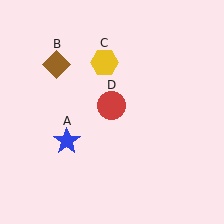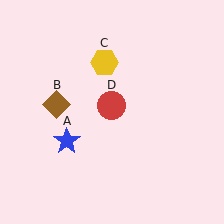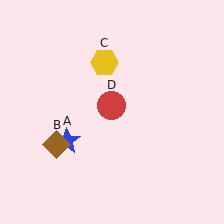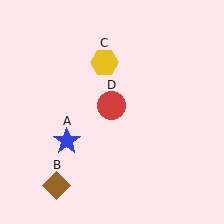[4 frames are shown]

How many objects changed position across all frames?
1 object changed position: brown diamond (object B).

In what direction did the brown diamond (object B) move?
The brown diamond (object B) moved down.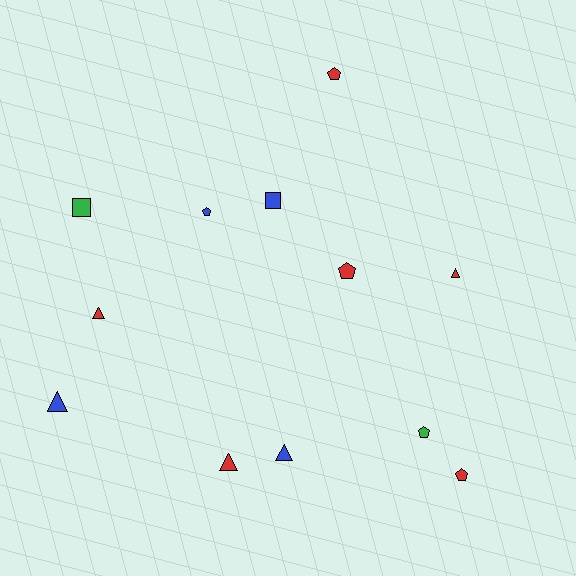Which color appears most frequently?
Red, with 6 objects.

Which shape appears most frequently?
Pentagon, with 5 objects.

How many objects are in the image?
There are 12 objects.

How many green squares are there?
There is 1 green square.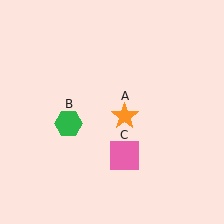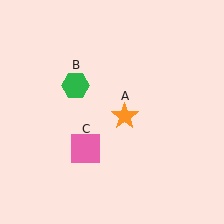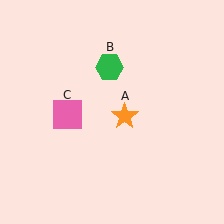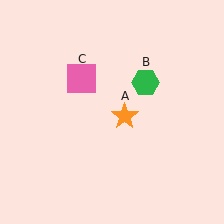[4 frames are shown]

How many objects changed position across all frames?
2 objects changed position: green hexagon (object B), pink square (object C).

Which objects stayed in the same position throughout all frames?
Orange star (object A) remained stationary.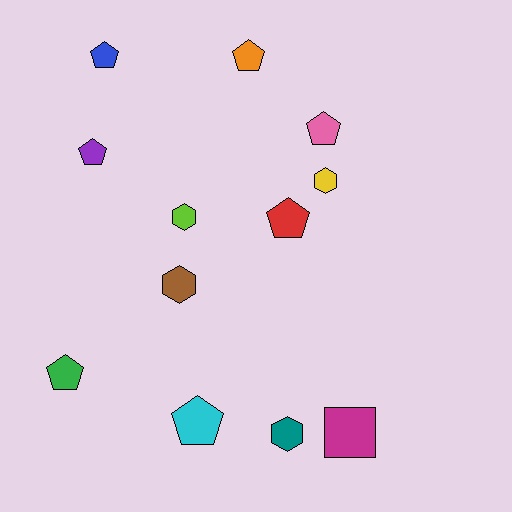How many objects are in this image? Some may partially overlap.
There are 12 objects.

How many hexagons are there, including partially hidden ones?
There are 4 hexagons.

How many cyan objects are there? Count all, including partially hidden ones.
There is 1 cyan object.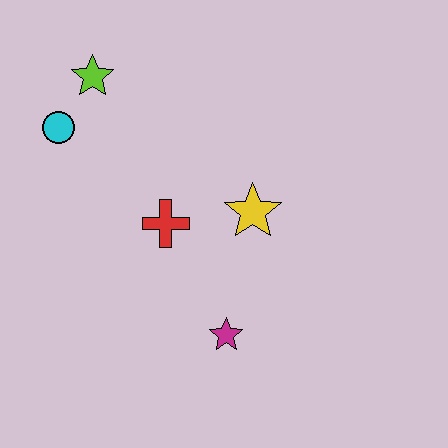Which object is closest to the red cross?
The yellow star is closest to the red cross.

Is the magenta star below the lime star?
Yes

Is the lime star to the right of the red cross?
No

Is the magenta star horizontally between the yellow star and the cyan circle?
Yes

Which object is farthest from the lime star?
The magenta star is farthest from the lime star.